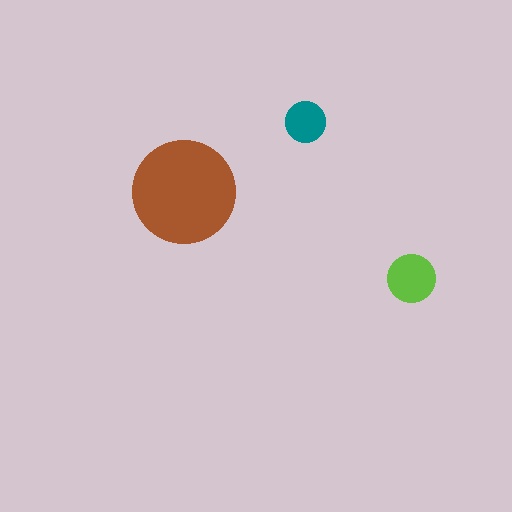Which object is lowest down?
The lime circle is bottommost.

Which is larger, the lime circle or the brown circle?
The brown one.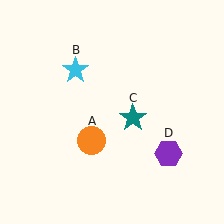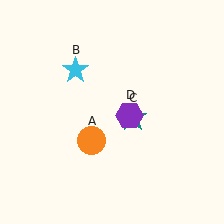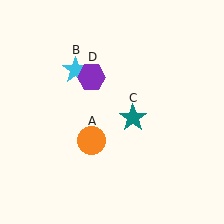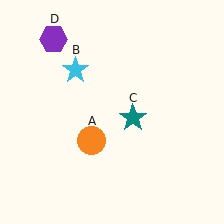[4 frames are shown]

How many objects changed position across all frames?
1 object changed position: purple hexagon (object D).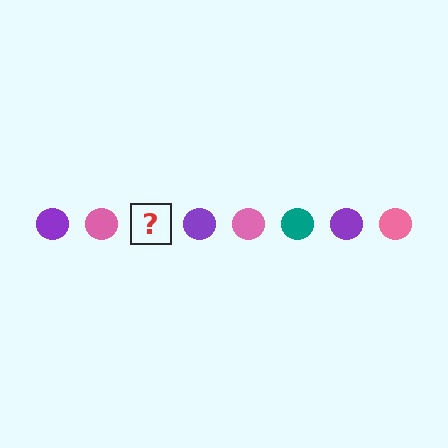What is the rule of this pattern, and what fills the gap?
The rule is that the pattern cycles through purple, pink, teal circles. The gap should be filled with a teal circle.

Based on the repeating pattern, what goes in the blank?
The blank should be a teal circle.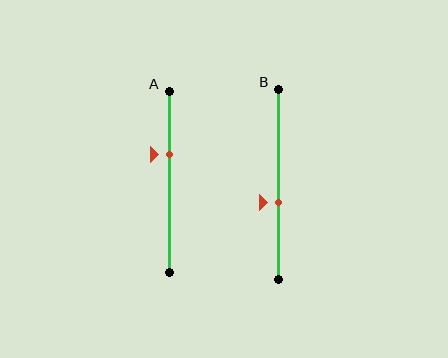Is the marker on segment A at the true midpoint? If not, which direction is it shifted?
No, the marker on segment A is shifted upward by about 15% of the segment length.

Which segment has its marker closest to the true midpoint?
Segment B has its marker closest to the true midpoint.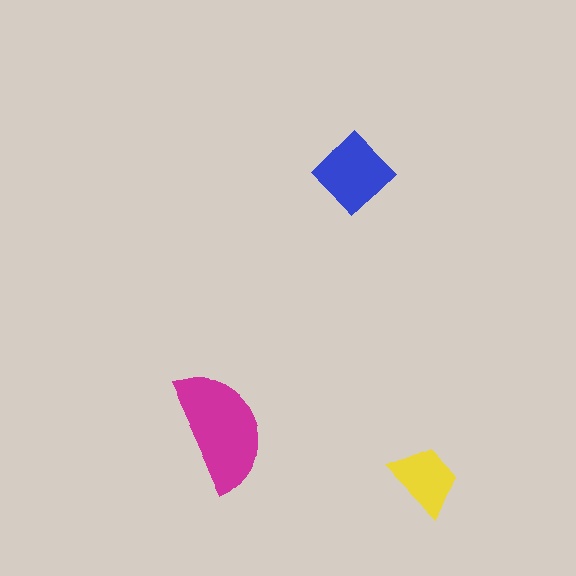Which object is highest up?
The blue diamond is topmost.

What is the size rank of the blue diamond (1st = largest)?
2nd.